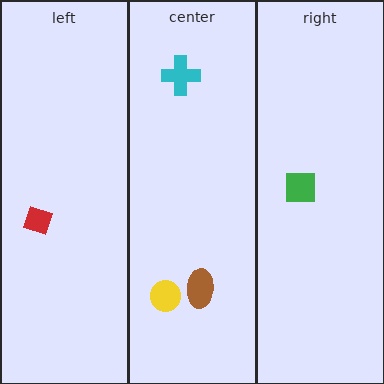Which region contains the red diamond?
The left region.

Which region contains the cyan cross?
The center region.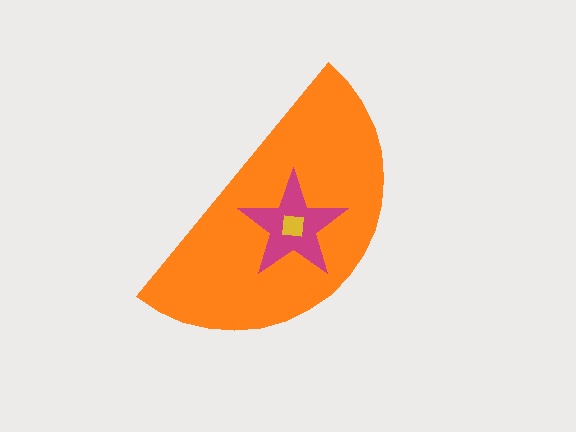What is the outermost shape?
The orange semicircle.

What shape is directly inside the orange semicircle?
The magenta star.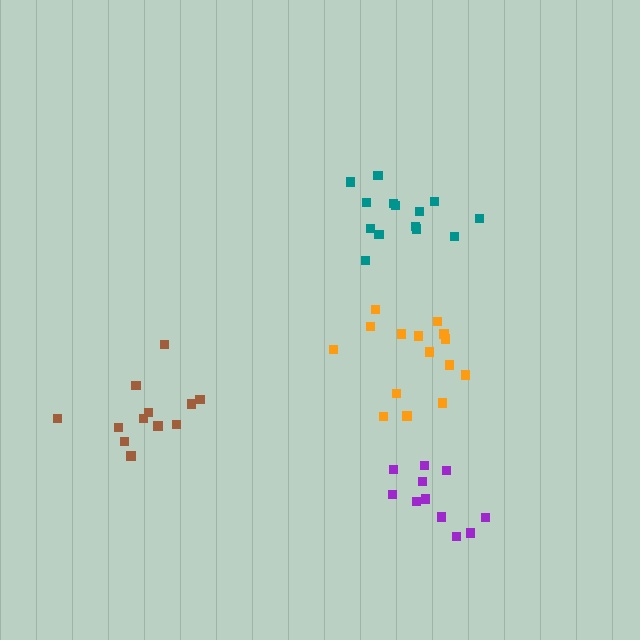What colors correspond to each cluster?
The clusters are colored: brown, orange, teal, purple.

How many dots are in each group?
Group 1: 12 dots, Group 2: 15 dots, Group 3: 14 dots, Group 4: 11 dots (52 total).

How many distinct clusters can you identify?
There are 4 distinct clusters.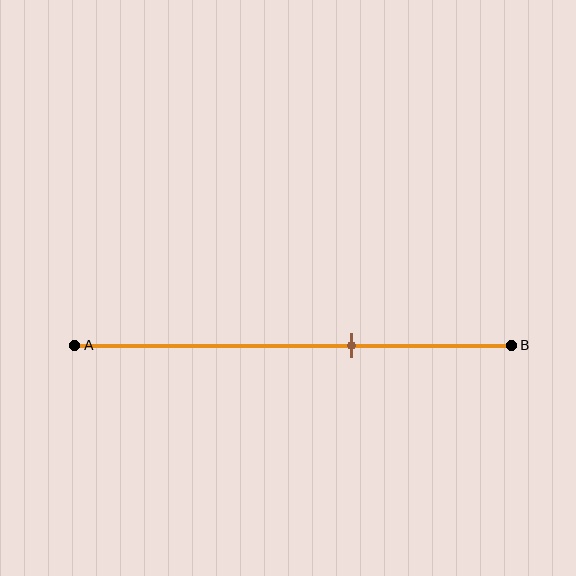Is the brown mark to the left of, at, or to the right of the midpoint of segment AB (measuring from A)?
The brown mark is to the right of the midpoint of segment AB.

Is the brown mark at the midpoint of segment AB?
No, the mark is at about 65% from A, not at the 50% midpoint.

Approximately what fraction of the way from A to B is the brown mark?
The brown mark is approximately 65% of the way from A to B.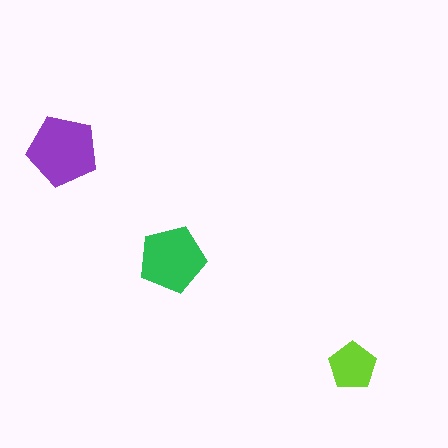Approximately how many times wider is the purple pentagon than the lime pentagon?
About 1.5 times wider.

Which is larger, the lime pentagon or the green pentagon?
The green one.